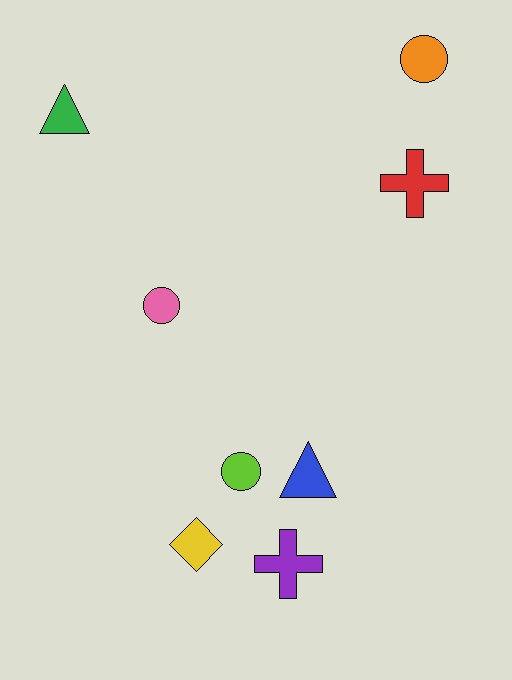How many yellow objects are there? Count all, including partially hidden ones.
There is 1 yellow object.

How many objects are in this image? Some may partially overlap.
There are 8 objects.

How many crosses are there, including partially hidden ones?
There are 2 crosses.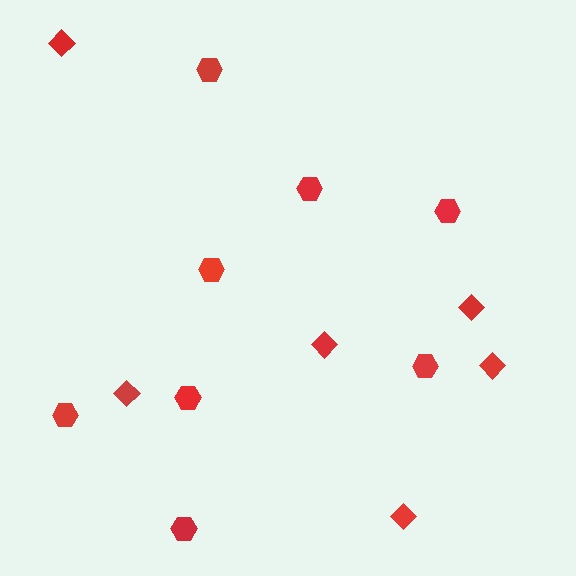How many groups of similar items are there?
There are 2 groups: one group of hexagons (8) and one group of diamonds (6).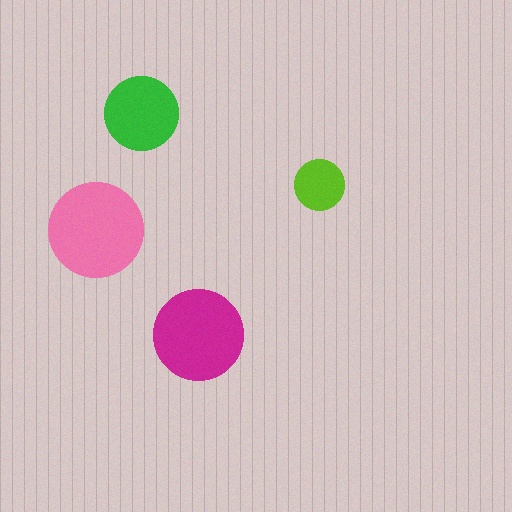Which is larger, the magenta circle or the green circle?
The magenta one.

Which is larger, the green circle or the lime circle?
The green one.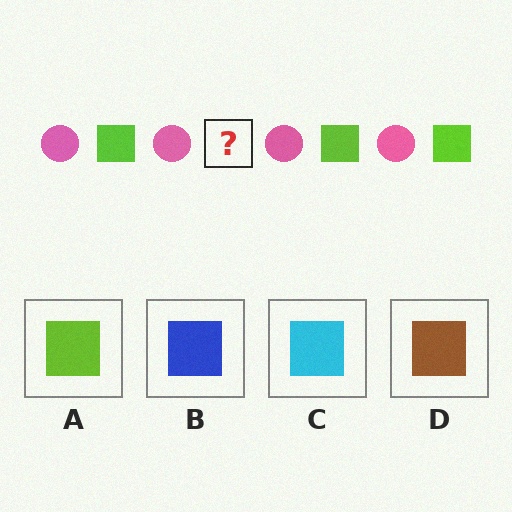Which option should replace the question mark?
Option A.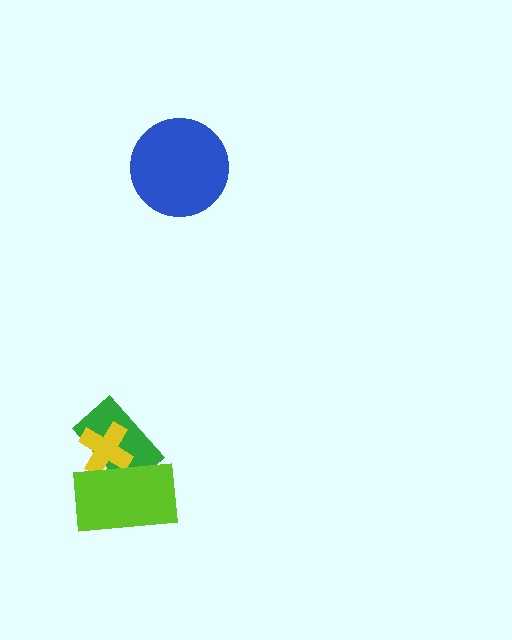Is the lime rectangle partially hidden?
No, no other shape covers it.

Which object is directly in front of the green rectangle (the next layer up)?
The yellow cross is directly in front of the green rectangle.